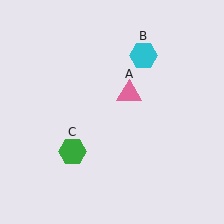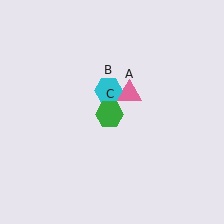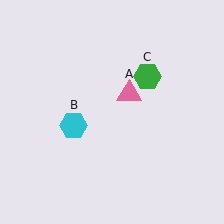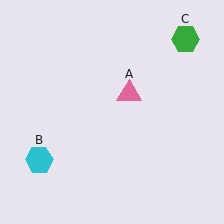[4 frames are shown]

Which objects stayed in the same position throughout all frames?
Pink triangle (object A) remained stationary.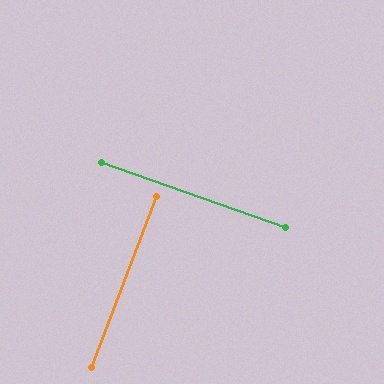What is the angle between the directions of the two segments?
Approximately 89 degrees.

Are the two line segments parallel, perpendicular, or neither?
Perpendicular — they meet at approximately 89°.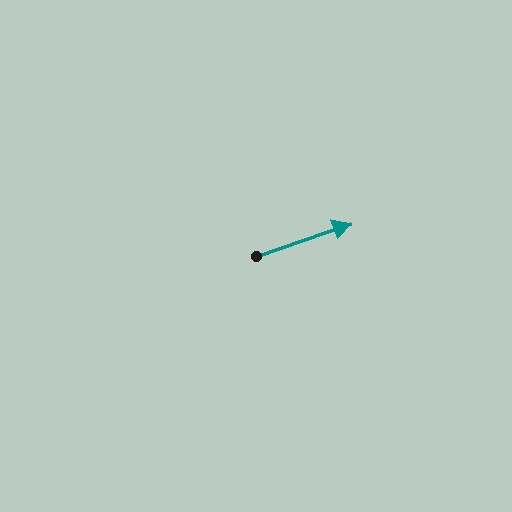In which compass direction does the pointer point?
East.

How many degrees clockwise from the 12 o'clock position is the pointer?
Approximately 71 degrees.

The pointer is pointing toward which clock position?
Roughly 2 o'clock.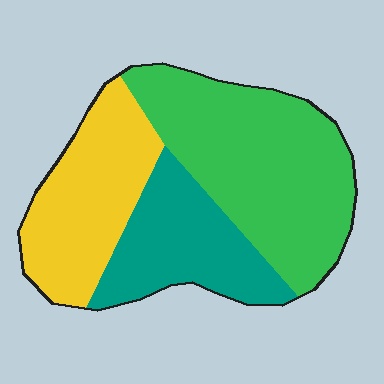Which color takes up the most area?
Green, at roughly 45%.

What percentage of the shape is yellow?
Yellow takes up about one quarter (1/4) of the shape.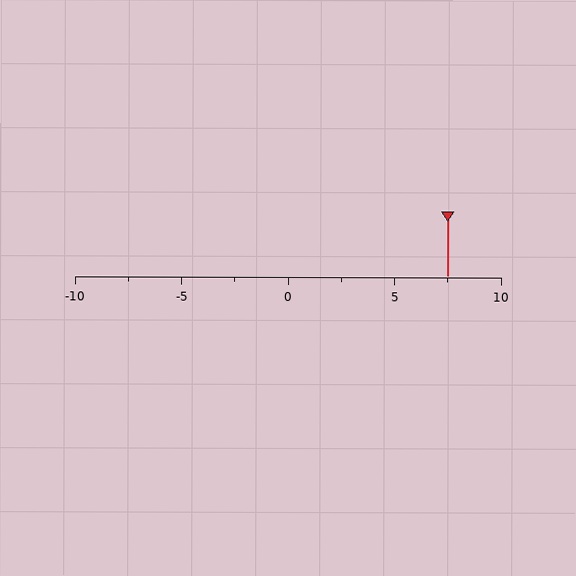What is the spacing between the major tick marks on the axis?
The major ticks are spaced 5 apart.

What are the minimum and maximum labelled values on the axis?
The axis runs from -10 to 10.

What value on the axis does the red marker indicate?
The marker indicates approximately 7.5.